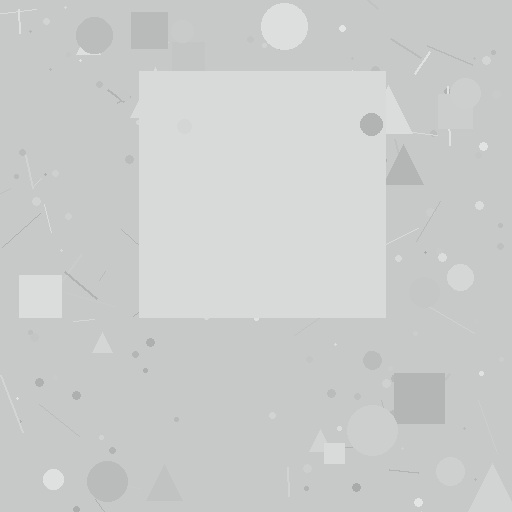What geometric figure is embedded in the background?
A square is embedded in the background.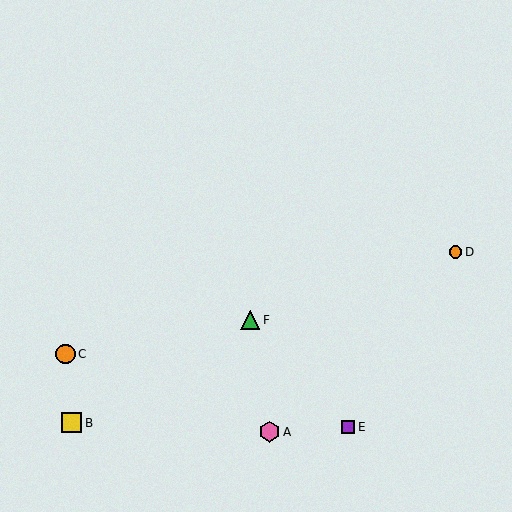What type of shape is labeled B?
Shape B is a yellow square.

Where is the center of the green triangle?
The center of the green triangle is at (250, 320).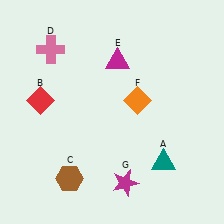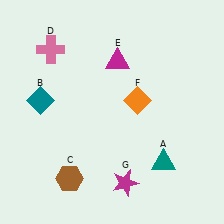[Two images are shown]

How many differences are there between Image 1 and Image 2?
There is 1 difference between the two images.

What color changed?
The diamond (B) changed from red in Image 1 to teal in Image 2.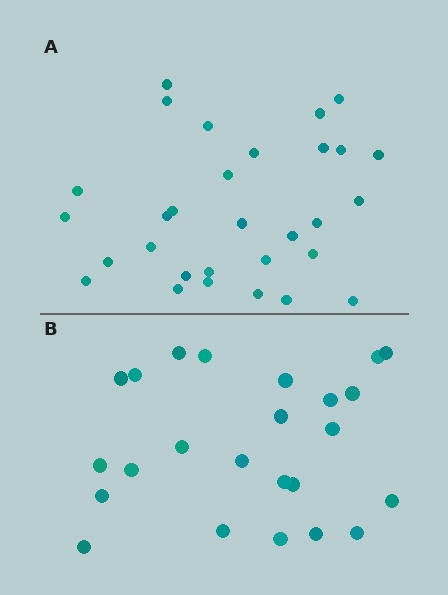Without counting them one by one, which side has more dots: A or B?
Region A (the top region) has more dots.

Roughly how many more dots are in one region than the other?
Region A has about 6 more dots than region B.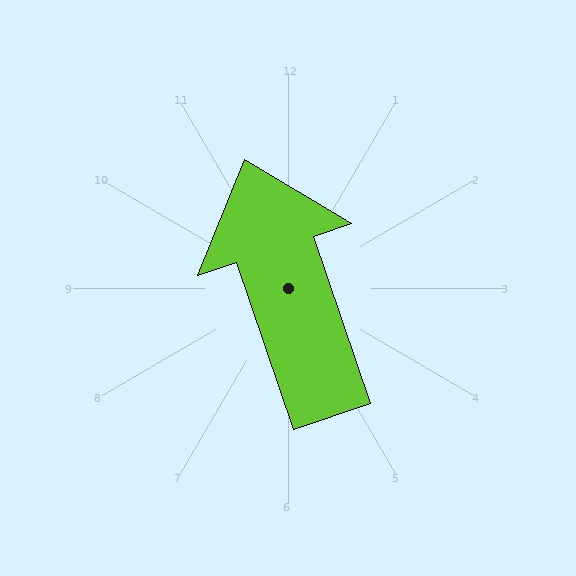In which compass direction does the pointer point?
North.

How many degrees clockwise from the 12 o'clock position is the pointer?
Approximately 341 degrees.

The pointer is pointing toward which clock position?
Roughly 11 o'clock.